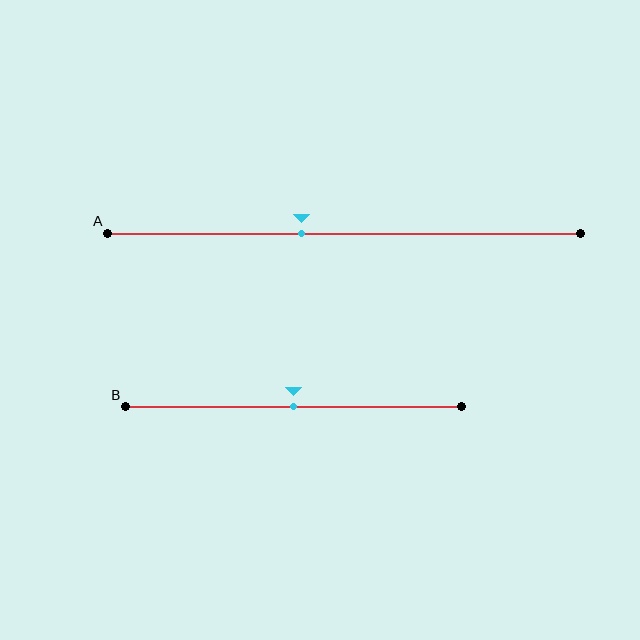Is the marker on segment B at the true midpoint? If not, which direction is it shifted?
Yes, the marker on segment B is at the true midpoint.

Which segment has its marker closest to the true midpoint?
Segment B has its marker closest to the true midpoint.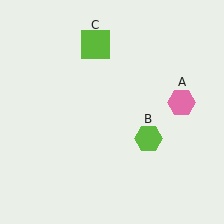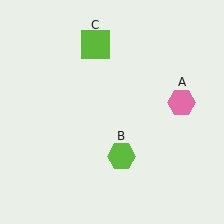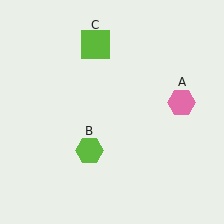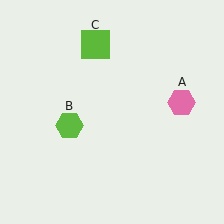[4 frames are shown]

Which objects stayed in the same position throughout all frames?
Pink hexagon (object A) and lime square (object C) remained stationary.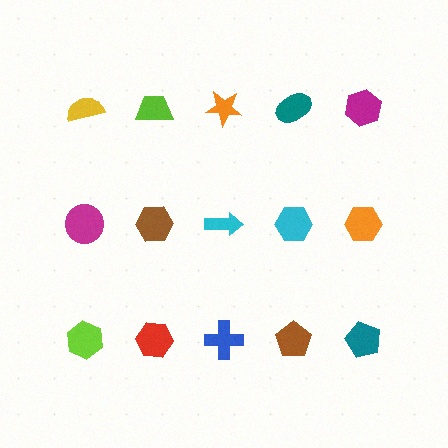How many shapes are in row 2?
5 shapes.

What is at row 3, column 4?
A brown pentagon.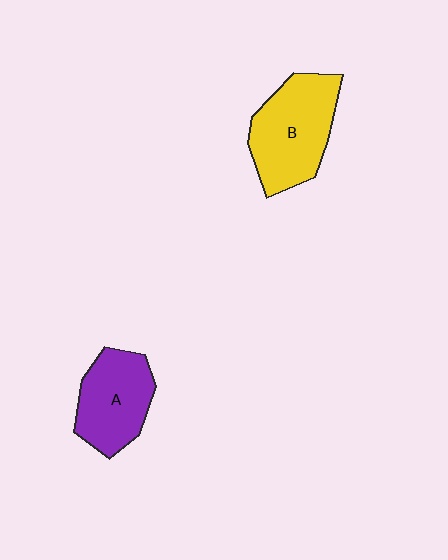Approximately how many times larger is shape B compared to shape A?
Approximately 1.2 times.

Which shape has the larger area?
Shape B (yellow).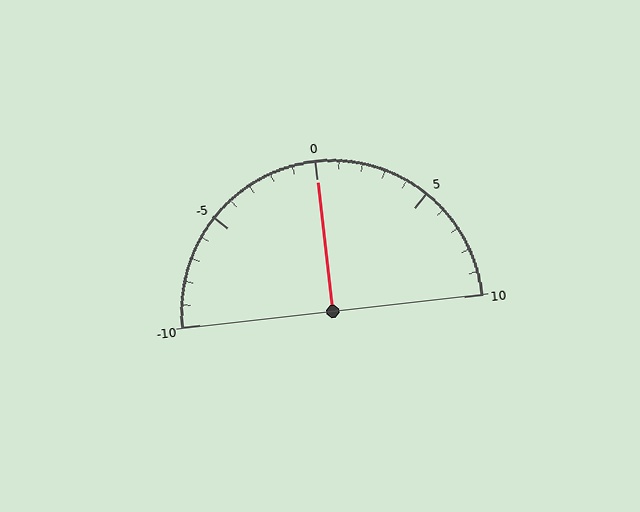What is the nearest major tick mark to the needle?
The nearest major tick mark is 0.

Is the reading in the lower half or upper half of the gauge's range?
The reading is in the upper half of the range (-10 to 10).